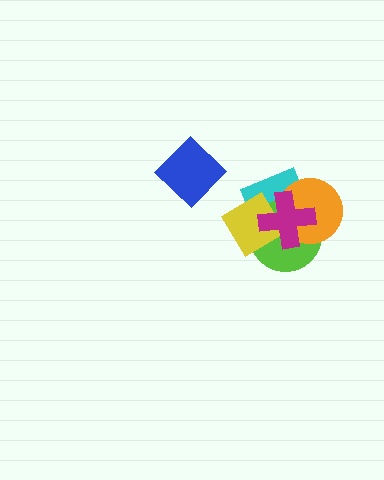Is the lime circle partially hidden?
Yes, it is partially covered by another shape.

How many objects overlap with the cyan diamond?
4 objects overlap with the cyan diamond.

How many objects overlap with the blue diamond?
0 objects overlap with the blue diamond.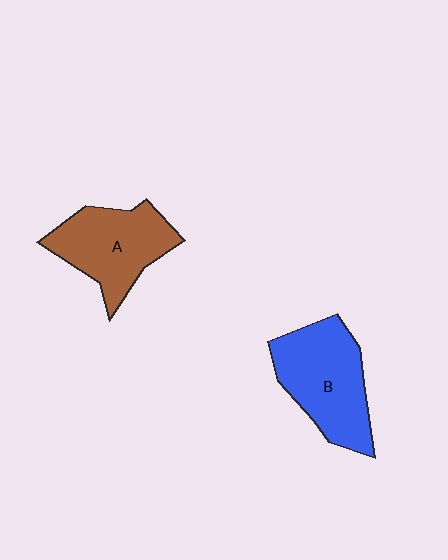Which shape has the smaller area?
Shape A (brown).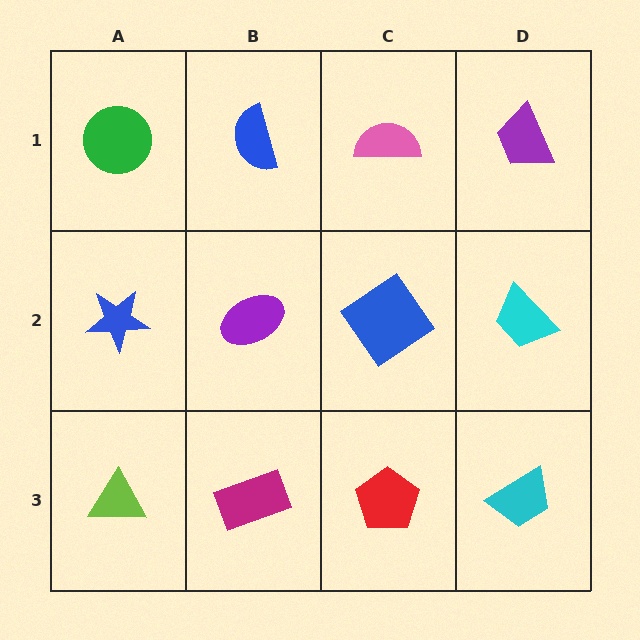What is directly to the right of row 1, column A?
A blue semicircle.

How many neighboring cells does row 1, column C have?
3.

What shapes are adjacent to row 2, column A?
A green circle (row 1, column A), a lime triangle (row 3, column A), a purple ellipse (row 2, column B).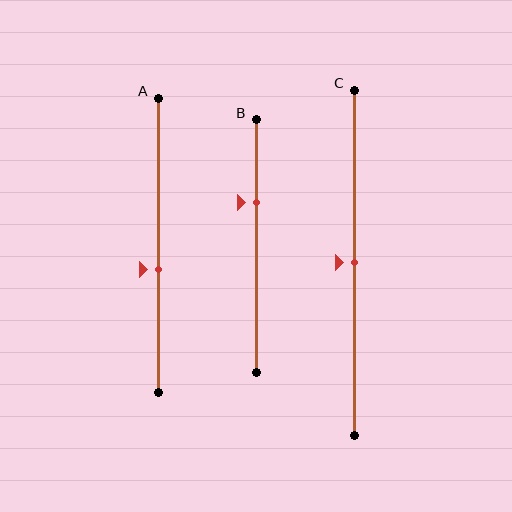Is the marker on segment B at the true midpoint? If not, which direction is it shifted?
No, the marker on segment B is shifted upward by about 17% of the segment length.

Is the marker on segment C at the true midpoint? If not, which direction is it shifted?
Yes, the marker on segment C is at the true midpoint.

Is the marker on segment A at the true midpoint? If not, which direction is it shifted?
No, the marker on segment A is shifted downward by about 8% of the segment length.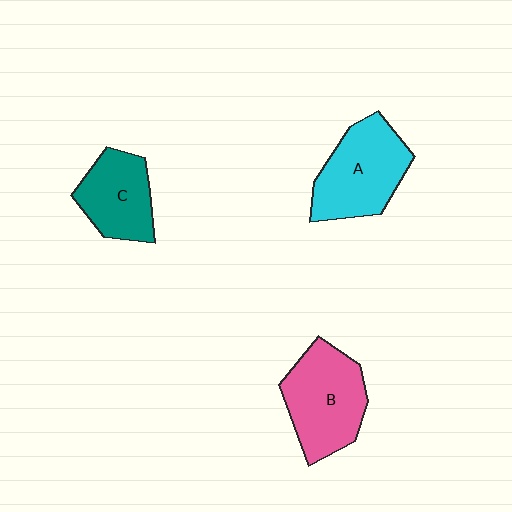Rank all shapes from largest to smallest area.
From largest to smallest: B (pink), A (cyan), C (teal).